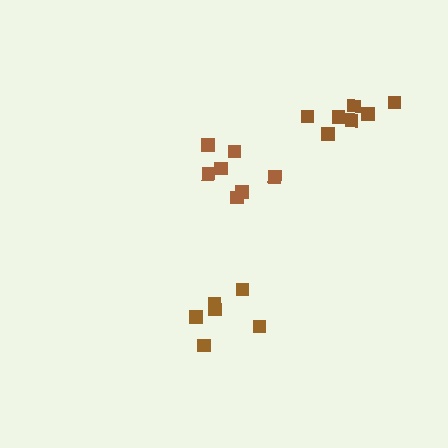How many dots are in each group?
Group 1: 6 dots, Group 2: 7 dots, Group 3: 7 dots (20 total).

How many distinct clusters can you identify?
There are 3 distinct clusters.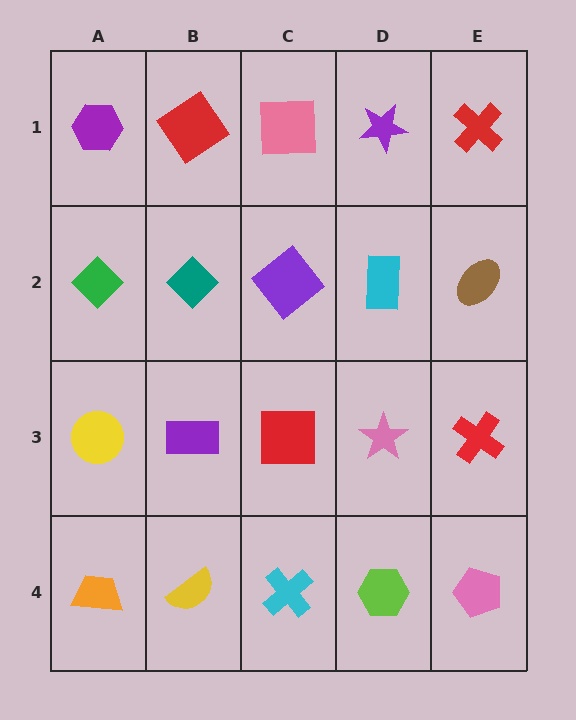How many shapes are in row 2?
5 shapes.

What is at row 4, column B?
A yellow semicircle.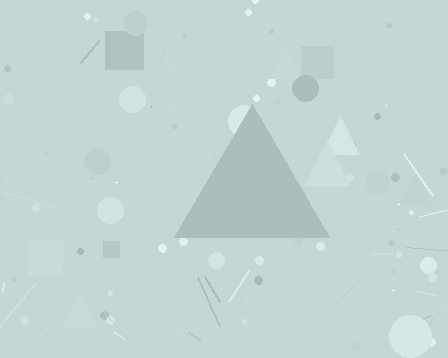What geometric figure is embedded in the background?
A triangle is embedded in the background.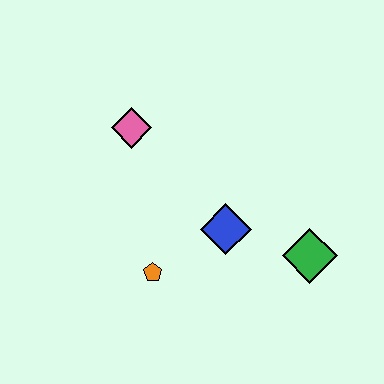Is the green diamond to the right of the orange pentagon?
Yes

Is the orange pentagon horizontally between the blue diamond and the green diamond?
No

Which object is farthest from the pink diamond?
The green diamond is farthest from the pink diamond.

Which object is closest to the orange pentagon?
The blue diamond is closest to the orange pentagon.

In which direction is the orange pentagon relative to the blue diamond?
The orange pentagon is to the left of the blue diamond.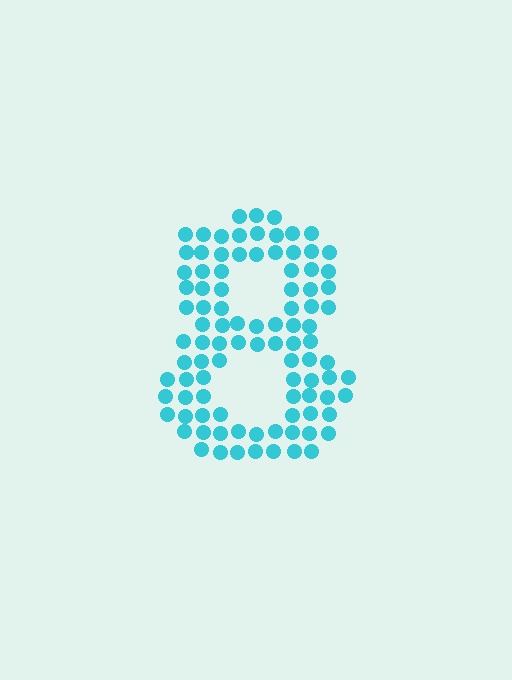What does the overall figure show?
The overall figure shows the digit 8.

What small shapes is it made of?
It is made of small circles.